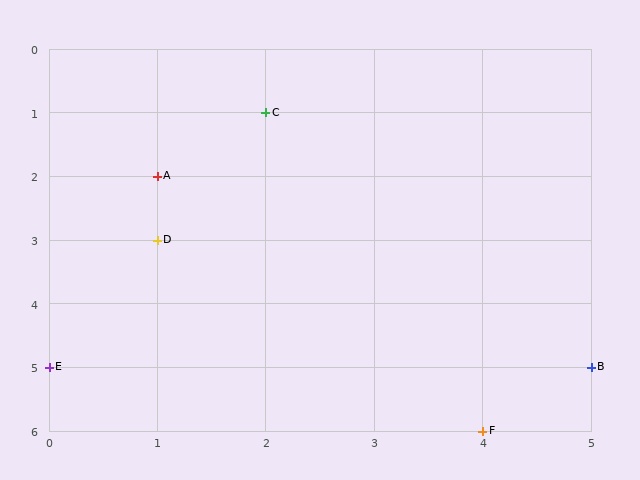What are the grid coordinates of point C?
Point C is at grid coordinates (2, 1).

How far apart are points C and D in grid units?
Points C and D are 1 column and 2 rows apart (about 2.2 grid units diagonally).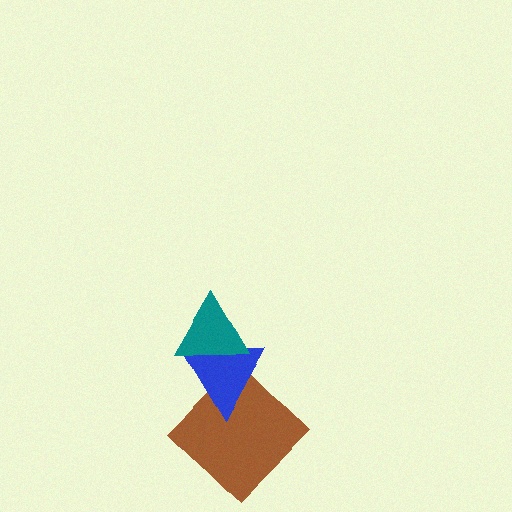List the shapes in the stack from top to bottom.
From top to bottom: the teal triangle, the blue triangle, the brown diamond.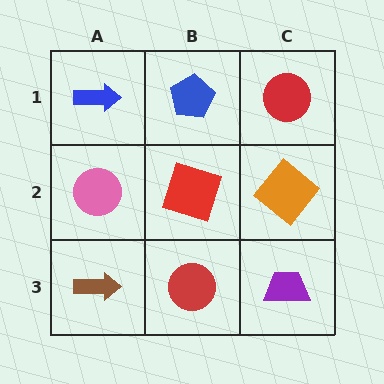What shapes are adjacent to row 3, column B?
A red square (row 2, column B), a brown arrow (row 3, column A), a purple trapezoid (row 3, column C).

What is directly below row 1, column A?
A pink circle.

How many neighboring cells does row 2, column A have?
3.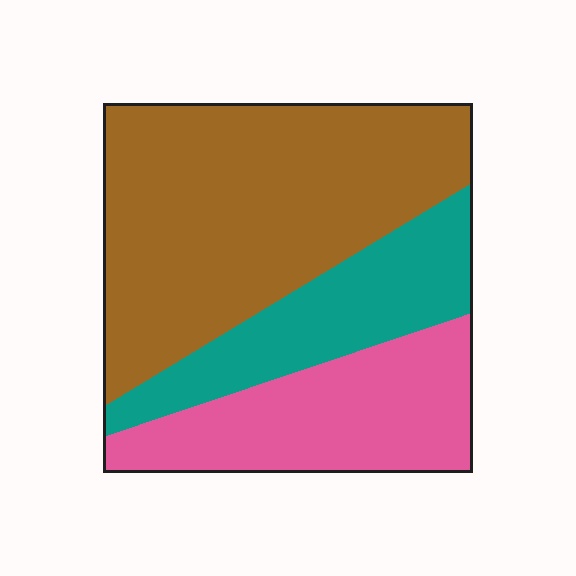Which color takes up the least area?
Teal, at roughly 20%.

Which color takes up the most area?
Brown, at roughly 50%.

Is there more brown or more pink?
Brown.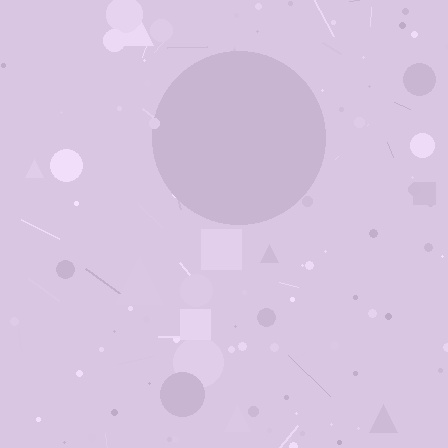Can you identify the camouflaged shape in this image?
The camouflaged shape is a circle.